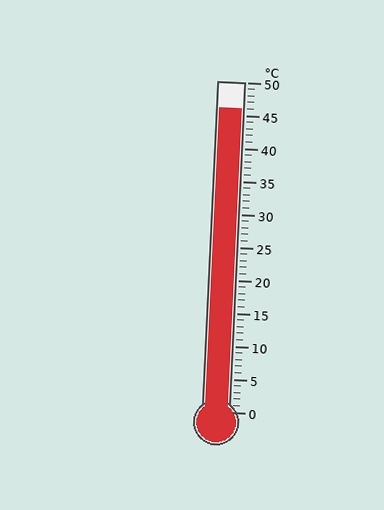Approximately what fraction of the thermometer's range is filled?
The thermometer is filled to approximately 90% of its range.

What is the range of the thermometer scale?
The thermometer scale ranges from 0°C to 50°C.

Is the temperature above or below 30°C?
The temperature is above 30°C.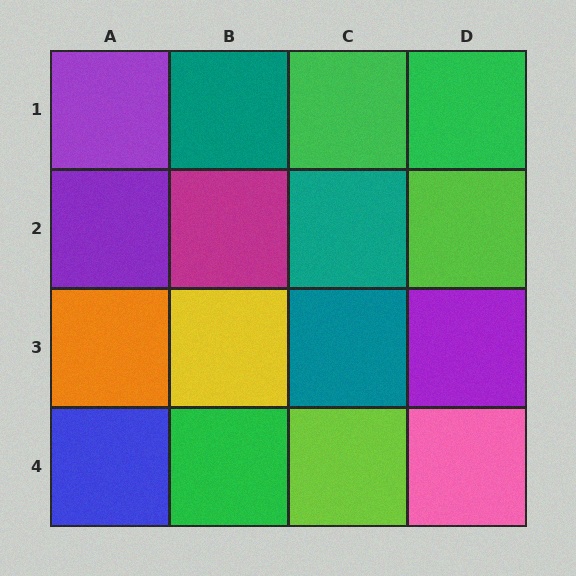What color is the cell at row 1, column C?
Green.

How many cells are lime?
2 cells are lime.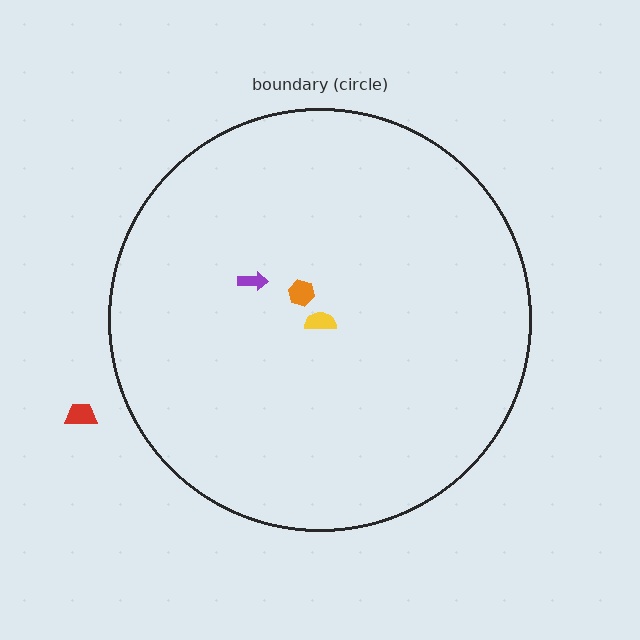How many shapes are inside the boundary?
3 inside, 1 outside.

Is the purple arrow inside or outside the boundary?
Inside.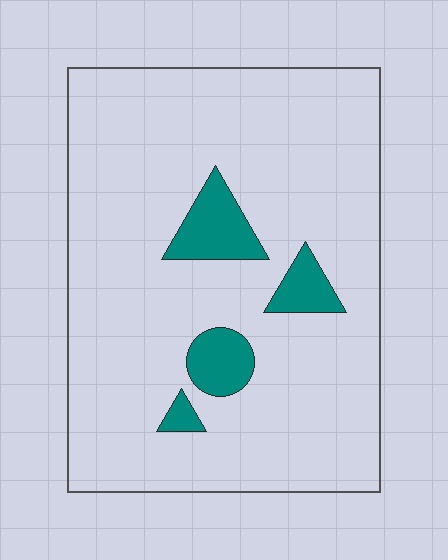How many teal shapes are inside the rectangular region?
4.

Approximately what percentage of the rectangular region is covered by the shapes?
Approximately 10%.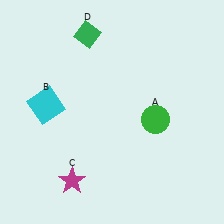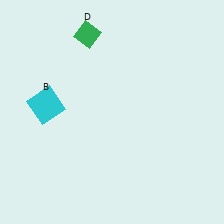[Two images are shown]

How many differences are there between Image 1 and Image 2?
There are 2 differences between the two images.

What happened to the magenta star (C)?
The magenta star (C) was removed in Image 2. It was in the bottom-left area of Image 1.